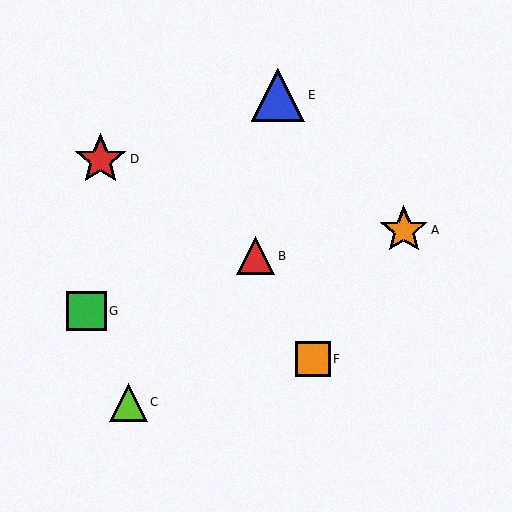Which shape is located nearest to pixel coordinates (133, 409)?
The lime triangle (labeled C) at (128, 402) is nearest to that location.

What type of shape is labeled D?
Shape D is a red star.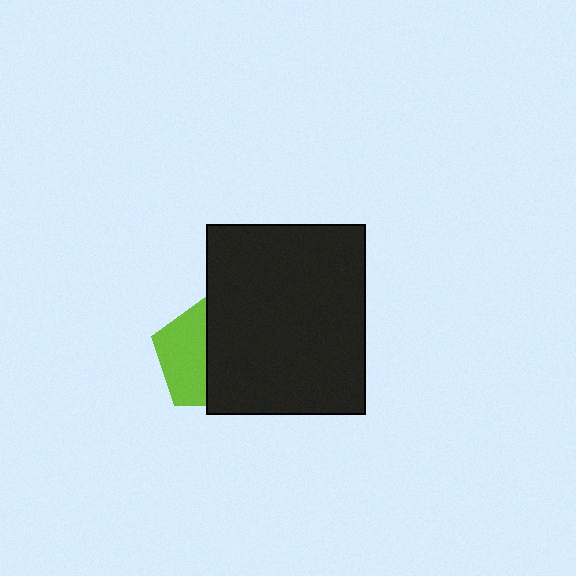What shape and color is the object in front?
The object in front is a black rectangle.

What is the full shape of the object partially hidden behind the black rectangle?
The partially hidden object is a lime pentagon.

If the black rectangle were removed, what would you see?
You would see the complete lime pentagon.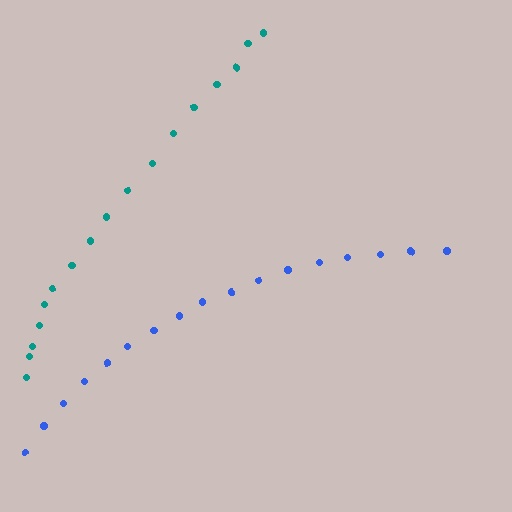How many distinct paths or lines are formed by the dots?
There are 2 distinct paths.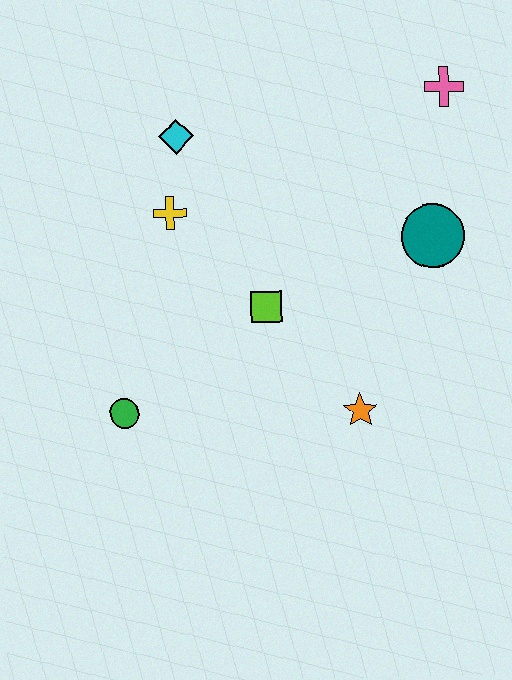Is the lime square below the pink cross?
Yes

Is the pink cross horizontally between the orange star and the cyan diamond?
No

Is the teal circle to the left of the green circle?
No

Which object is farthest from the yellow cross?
The pink cross is farthest from the yellow cross.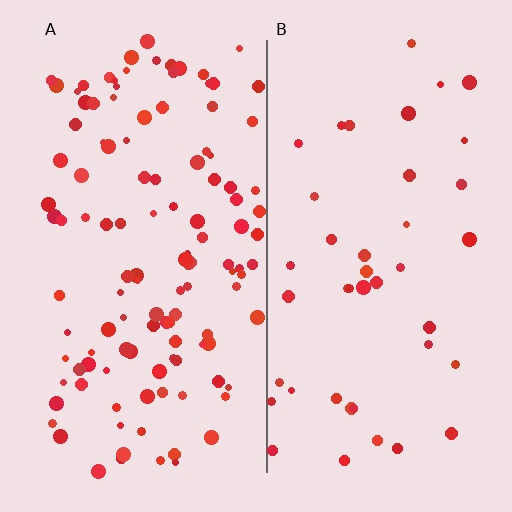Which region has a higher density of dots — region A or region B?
A (the left).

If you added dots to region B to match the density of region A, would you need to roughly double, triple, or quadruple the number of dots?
Approximately triple.